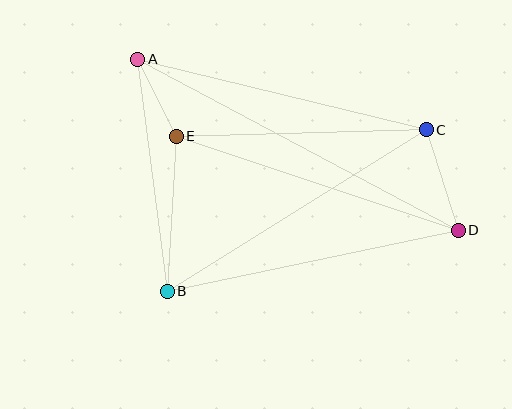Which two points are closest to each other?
Points A and E are closest to each other.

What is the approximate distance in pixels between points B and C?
The distance between B and C is approximately 305 pixels.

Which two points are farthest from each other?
Points A and D are farthest from each other.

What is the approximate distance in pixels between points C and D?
The distance between C and D is approximately 106 pixels.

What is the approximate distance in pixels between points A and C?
The distance between A and C is approximately 297 pixels.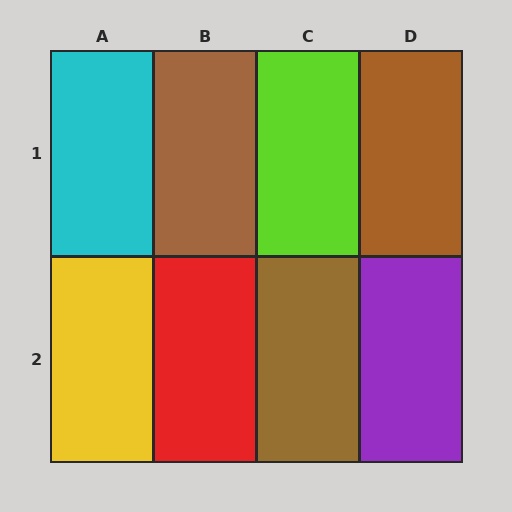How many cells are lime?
1 cell is lime.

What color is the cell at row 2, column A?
Yellow.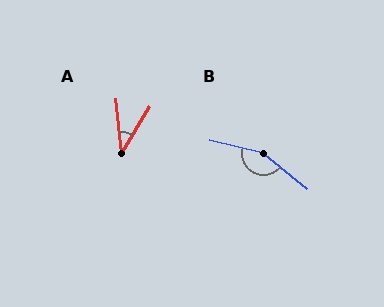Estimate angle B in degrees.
Approximately 155 degrees.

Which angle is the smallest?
A, at approximately 37 degrees.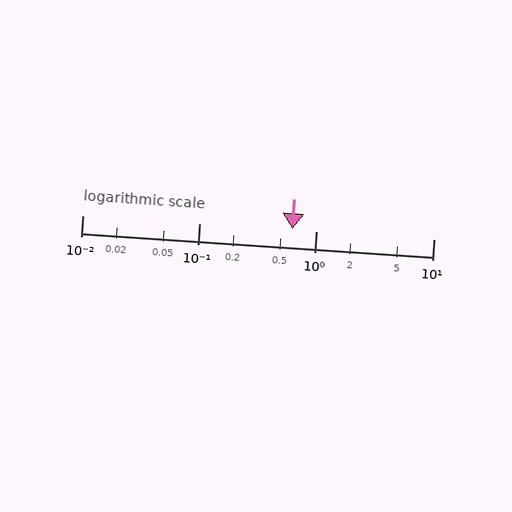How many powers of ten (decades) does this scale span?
The scale spans 3 decades, from 0.01 to 10.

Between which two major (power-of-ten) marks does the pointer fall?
The pointer is between 0.1 and 1.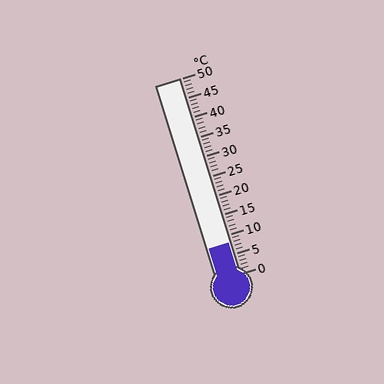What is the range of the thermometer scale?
The thermometer scale ranges from 0°C to 50°C.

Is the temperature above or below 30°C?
The temperature is below 30°C.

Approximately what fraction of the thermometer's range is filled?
The thermometer is filled to approximately 15% of its range.